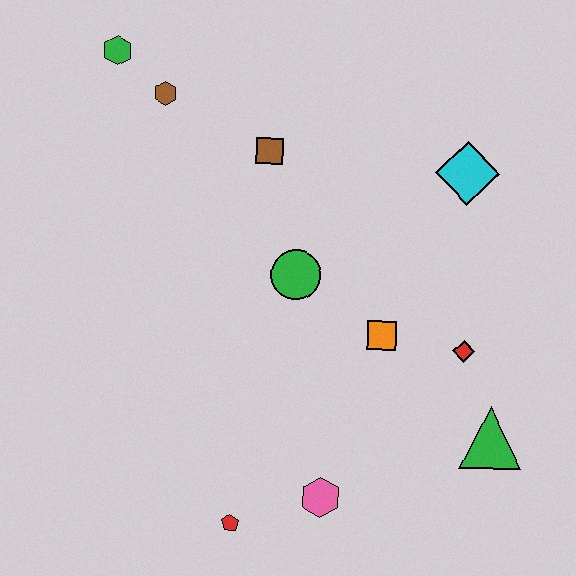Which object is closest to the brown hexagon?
The green hexagon is closest to the brown hexagon.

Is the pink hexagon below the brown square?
Yes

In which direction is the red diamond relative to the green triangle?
The red diamond is above the green triangle.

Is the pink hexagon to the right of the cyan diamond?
No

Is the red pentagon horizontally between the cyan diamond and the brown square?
No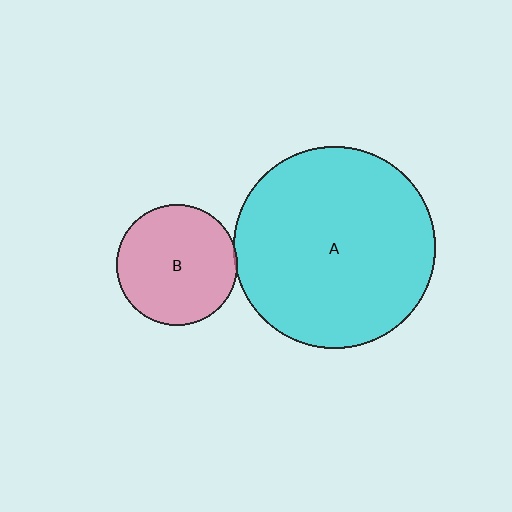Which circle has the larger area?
Circle A (cyan).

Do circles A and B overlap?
Yes.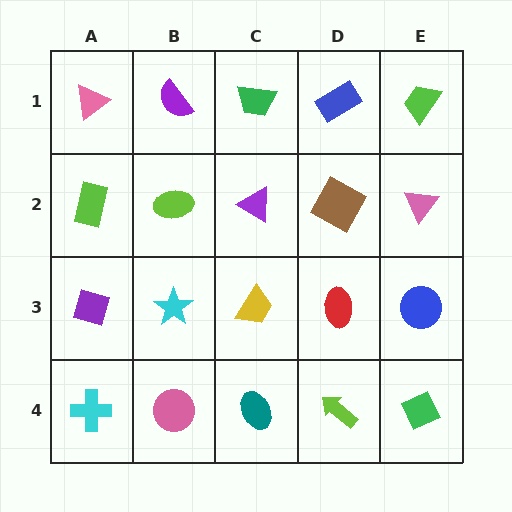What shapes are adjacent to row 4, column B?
A cyan star (row 3, column B), a cyan cross (row 4, column A), a teal ellipse (row 4, column C).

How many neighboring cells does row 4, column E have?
2.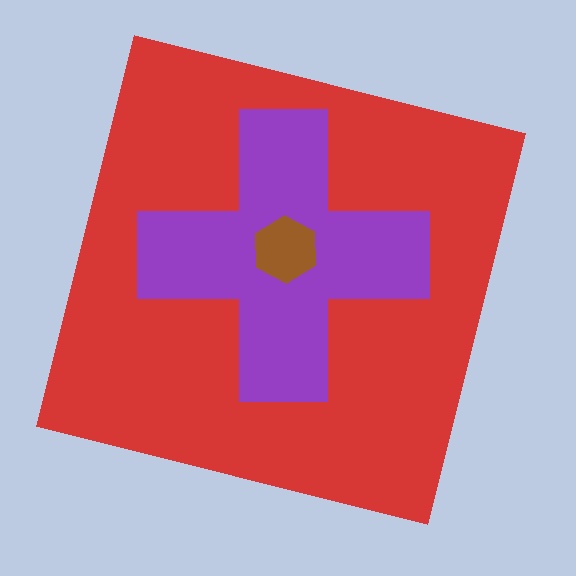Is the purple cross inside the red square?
Yes.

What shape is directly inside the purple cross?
The brown hexagon.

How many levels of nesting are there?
3.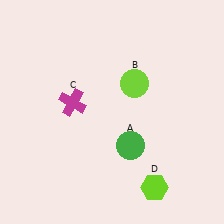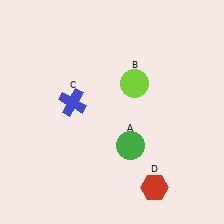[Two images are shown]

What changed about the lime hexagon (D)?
In Image 1, D is lime. In Image 2, it changed to red.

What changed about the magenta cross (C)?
In Image 1, C is magenta. In Image 2, it changed to blue.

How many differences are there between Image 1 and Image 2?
There are 2 differences between the two images.